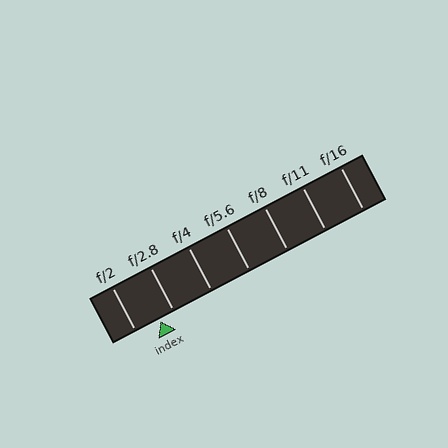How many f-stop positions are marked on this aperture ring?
There are 7 f-stop positions marked.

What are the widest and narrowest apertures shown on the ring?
The widest aperture shown is f/2 and the narrowest is f/16.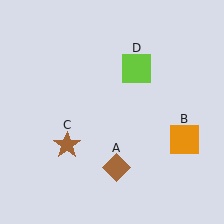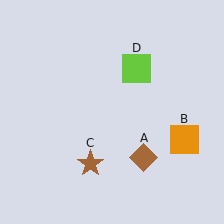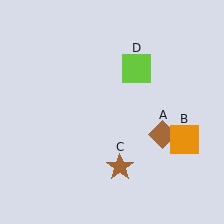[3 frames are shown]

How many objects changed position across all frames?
2 objects changed position: brown diamond (object A), brown star (object C).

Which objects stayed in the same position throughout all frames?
Orange square (object B) and lime square (object D) remained stationary.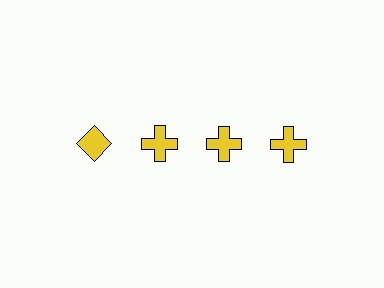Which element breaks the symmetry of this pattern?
The yellow diamond in the top row, leftmost column breaks the symmetry. All other shapes are yellow crosses.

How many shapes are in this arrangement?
There are 4 shapes arranged in a grid pattern.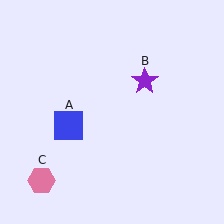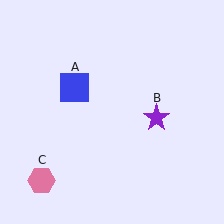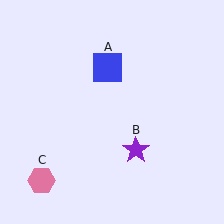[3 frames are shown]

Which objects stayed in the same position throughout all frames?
Pink hexagon (object C) remained stationary.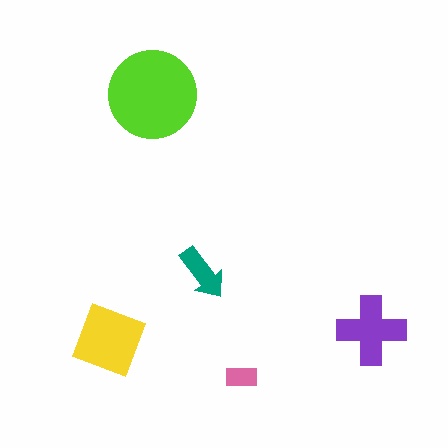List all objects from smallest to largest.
The pink rectangle, the teal arrow, the purple cross, the yellow square, the lime circle.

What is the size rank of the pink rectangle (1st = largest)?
5th.